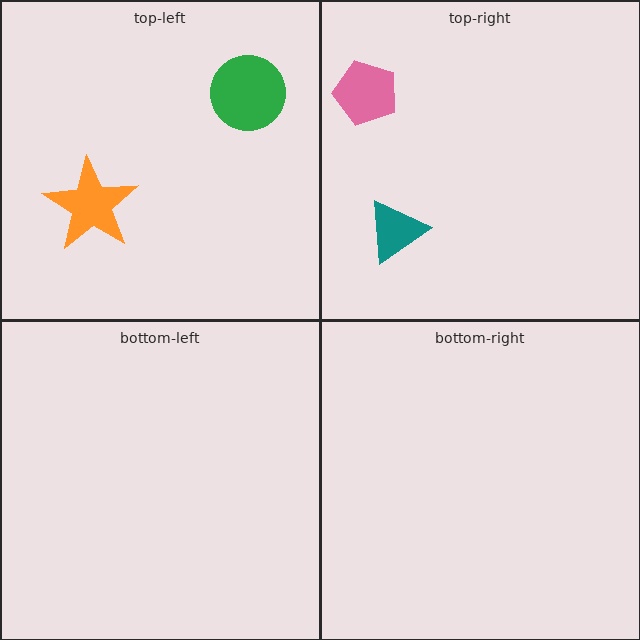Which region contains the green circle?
The top-left region.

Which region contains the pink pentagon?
The top-right region.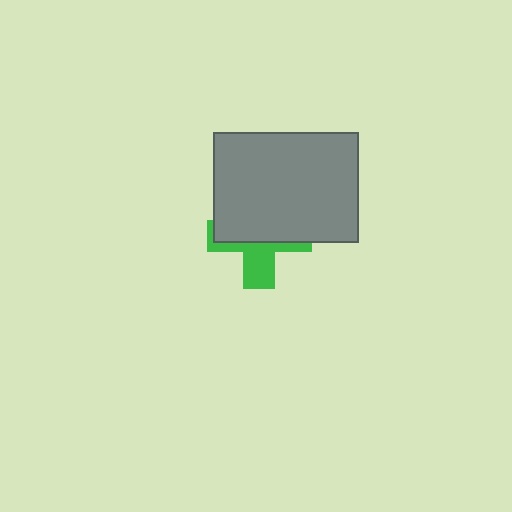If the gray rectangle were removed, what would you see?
You would see the complete green cross.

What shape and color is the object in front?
The object in front is a gray rectangle.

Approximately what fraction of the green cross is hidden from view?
Roughly 62% of the green cross is hidden behind the gray rectangle.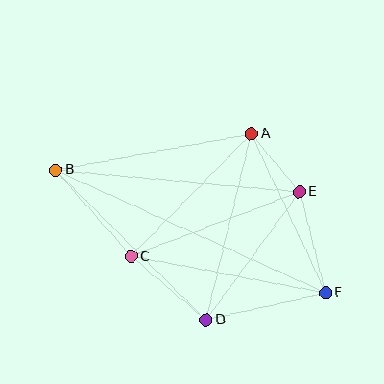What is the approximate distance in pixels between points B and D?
The distance between B and D is approximately 212 pixels.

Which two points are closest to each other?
Points A and E are closest to each other.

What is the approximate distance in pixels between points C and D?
The distance between C and D is approximately 98 pixels.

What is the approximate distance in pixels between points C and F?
The distance between C and F is approximately 198 pixels.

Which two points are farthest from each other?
Points B and F are farthest from each other.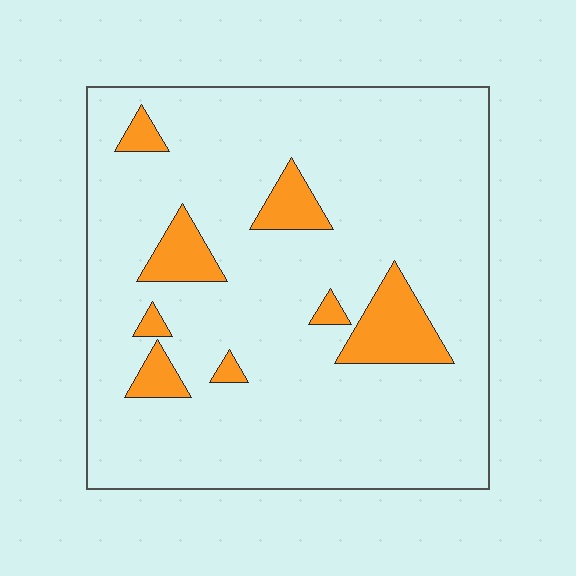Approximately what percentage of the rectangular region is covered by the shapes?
Approximately 10%.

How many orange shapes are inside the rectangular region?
8.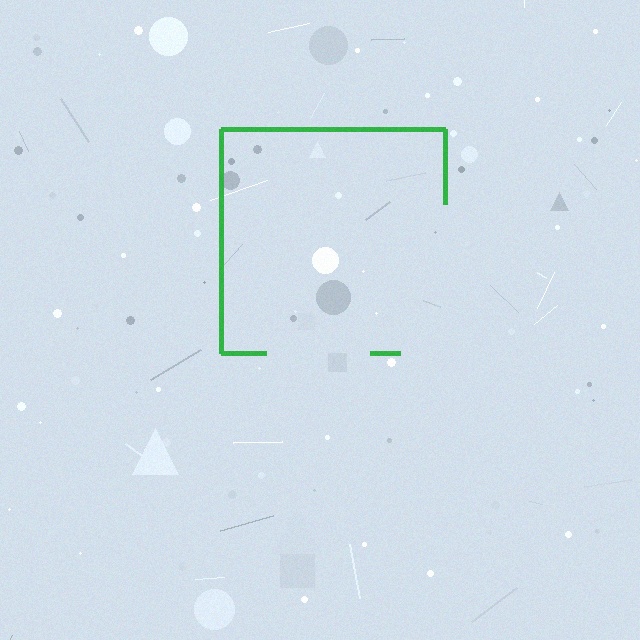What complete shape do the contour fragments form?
The contour fragments form a square.